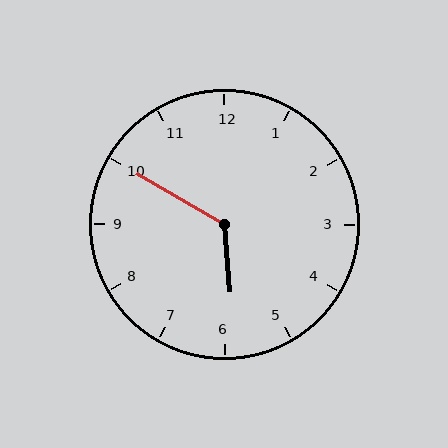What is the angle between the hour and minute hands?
Approximately 125 degrees.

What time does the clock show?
5:50.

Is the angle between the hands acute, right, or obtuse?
It is obtuse.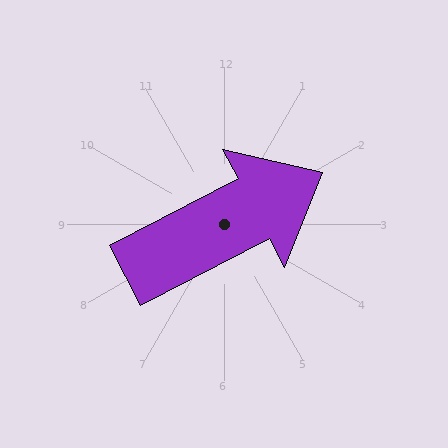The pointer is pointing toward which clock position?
Roughly 2 o'clock.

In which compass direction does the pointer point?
Northeast.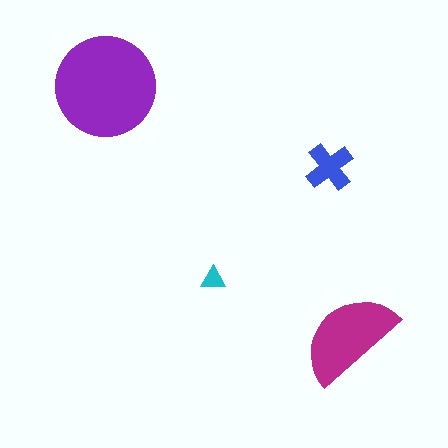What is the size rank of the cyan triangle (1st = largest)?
4th.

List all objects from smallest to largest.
The cyan triangle, the blue cross, the magenta semicircle, the purple circle.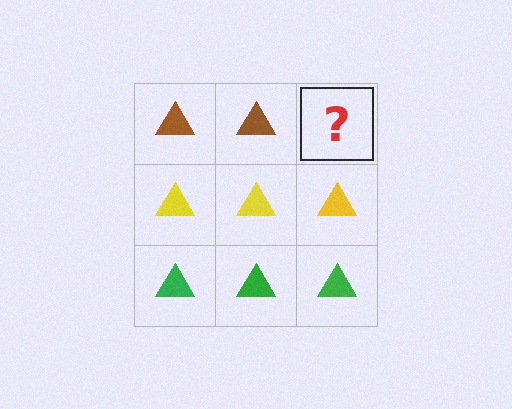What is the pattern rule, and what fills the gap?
The rule is that each row has a consistent color. The gap should be filled with a brown triangle.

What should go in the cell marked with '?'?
The missing cell should contain a brown triangle.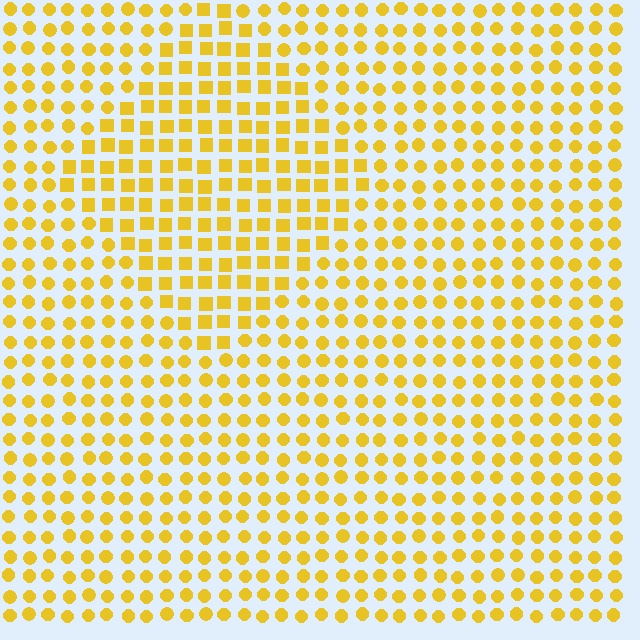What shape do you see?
I see a diamond.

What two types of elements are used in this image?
The image uses squares inside the diamond region and circles outside it.